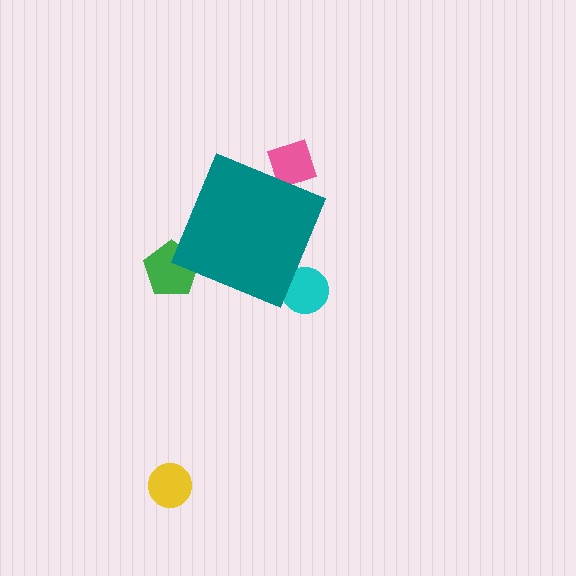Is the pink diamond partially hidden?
Yes, the pink diamond is partially hidden behind the teal diamond.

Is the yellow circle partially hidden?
No, the yellow circle is fully visible.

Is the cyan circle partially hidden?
Yes, the cyan circle is partially hidden behind the teal diamond.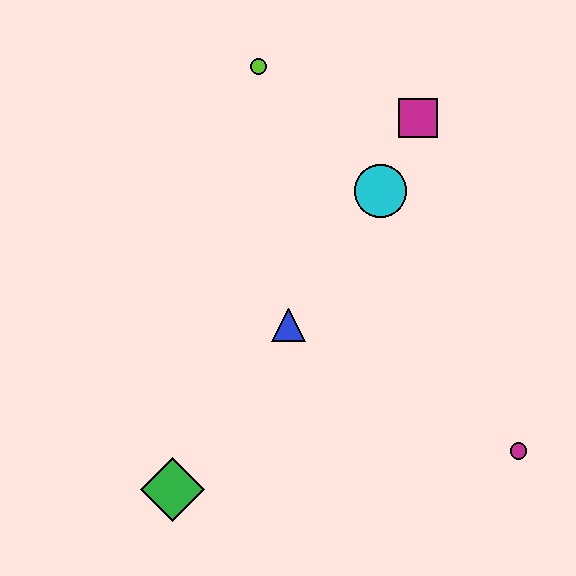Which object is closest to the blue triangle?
The cyan circle is closest to the blue triangle.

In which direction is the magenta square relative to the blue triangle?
The magenta square is above the blue triangle.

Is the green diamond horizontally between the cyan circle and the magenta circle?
No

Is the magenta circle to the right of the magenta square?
Yes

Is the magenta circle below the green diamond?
No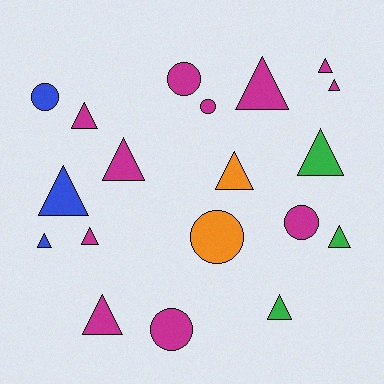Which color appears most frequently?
Magenta, with 11 objects.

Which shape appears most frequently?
Triangle, with 13 objects.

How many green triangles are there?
There are 3 green triangles.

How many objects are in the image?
There are 19 objects.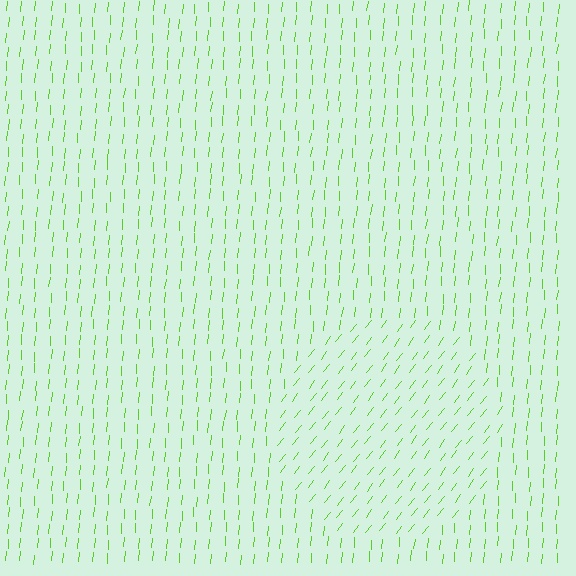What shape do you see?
I see a circle.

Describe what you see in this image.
The image is filled with small lime line segments. A circle region in the image has lines oriented differently from the surrounding lines, creating a visible texture boundary.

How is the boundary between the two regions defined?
The boundary is defined purely by a change in line orientation (approximately 33 degrees difference). All lines are the same color and thickness.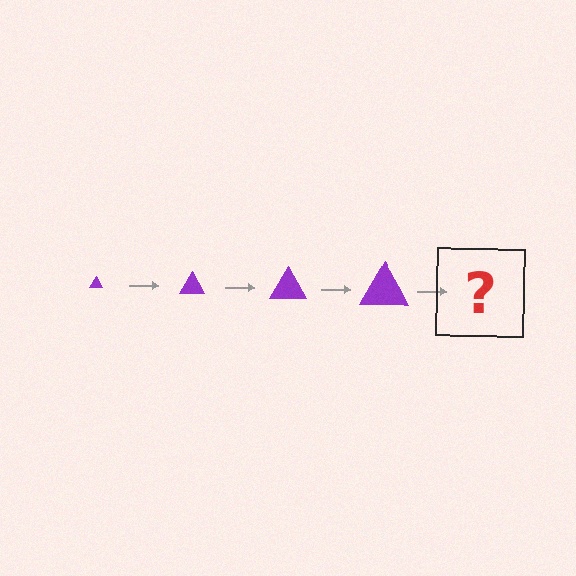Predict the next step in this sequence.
The next step is a purple triangle, larger than the previous one.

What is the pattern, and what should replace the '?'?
The pattern is that the triangle gets progressively larger each step. The '?' should be a purple triangle, larger than the previous one.